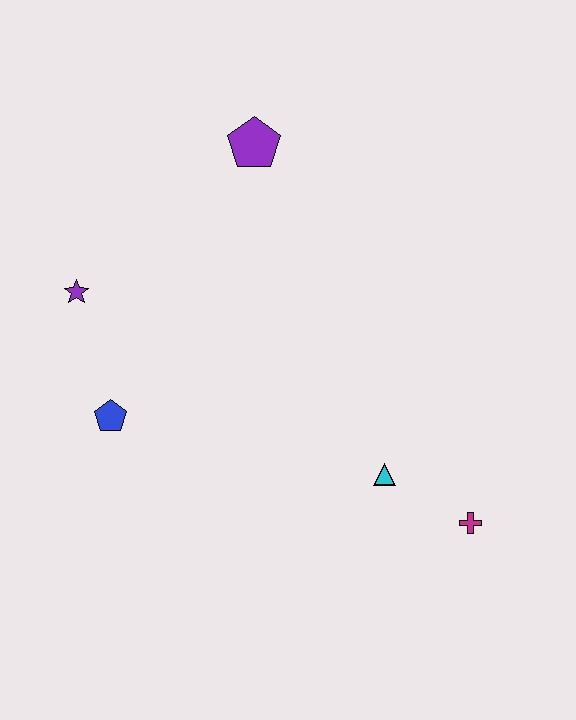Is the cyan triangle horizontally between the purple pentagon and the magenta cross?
Yes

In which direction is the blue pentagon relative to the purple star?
The blue pentagon is below the purple star.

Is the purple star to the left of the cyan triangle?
Yes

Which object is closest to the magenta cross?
The cyan triangle is closest to the magenta cross.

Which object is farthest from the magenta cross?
The purple star is farthest from the magenta cross.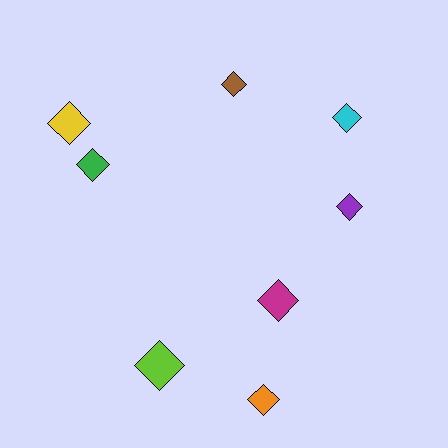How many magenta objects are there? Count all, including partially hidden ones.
There is 1 magenta object.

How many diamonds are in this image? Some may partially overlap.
There are 8 diamonds.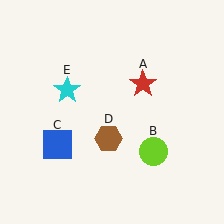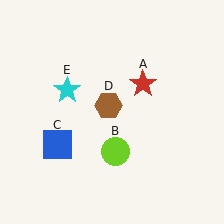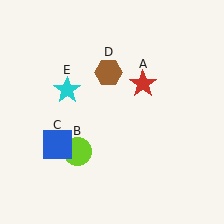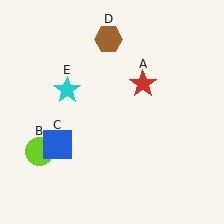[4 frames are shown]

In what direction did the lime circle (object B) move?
The lime circle (object B) moved left.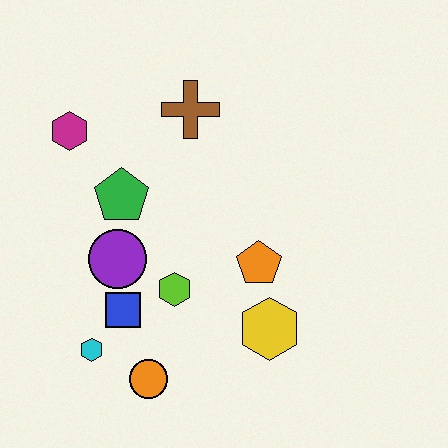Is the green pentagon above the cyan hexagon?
Yes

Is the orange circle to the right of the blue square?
Yes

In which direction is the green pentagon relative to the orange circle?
The green pentagon is above the orange circle.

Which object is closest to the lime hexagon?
The blue square is closest to the lime hexagon.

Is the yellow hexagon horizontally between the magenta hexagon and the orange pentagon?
No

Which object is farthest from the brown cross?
The orange circle is farthest from the brown cross.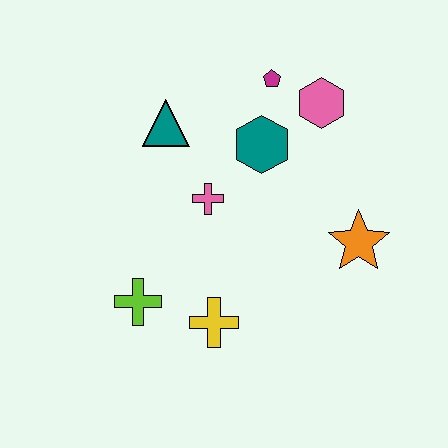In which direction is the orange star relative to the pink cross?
The orange star is to the right of the pink cross.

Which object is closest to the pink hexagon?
The magenta pentagon is closest to the pink hexagon.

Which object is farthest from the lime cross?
The pink hexagon is farthest from the lime cross.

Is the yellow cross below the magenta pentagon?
Yes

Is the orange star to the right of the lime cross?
Yes